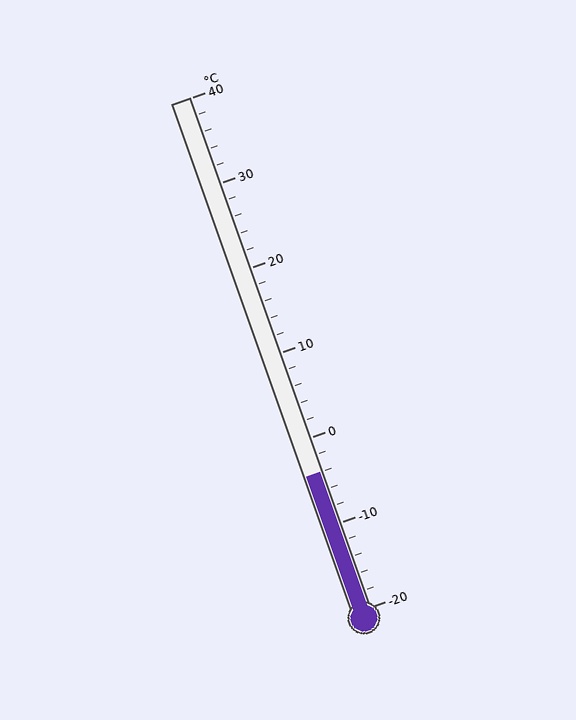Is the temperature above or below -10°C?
The temperature is above -10°C.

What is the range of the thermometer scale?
The thermometer scale ranges from -20°C to 40°C.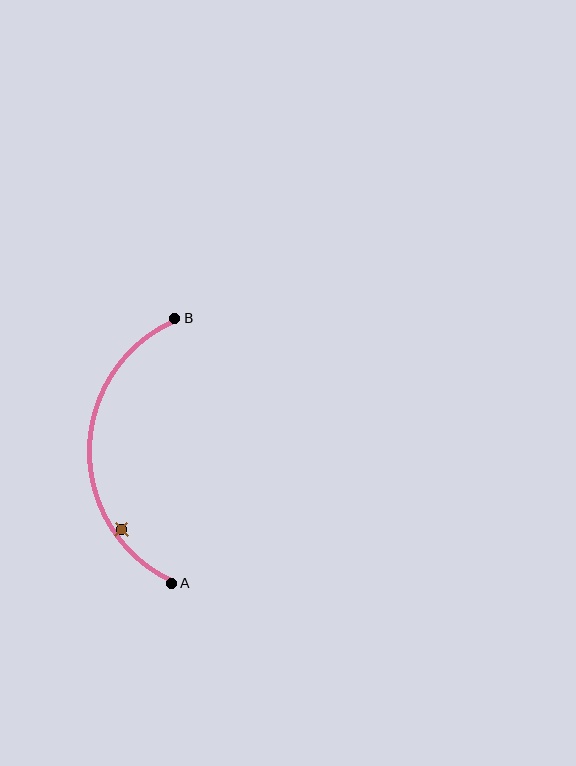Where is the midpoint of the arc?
The arc midpoint is the point on the curve farthest from the straight line joining A and B. It sits to the left of that line.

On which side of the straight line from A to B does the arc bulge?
The arc bulges to the left of the straight line connecting A and B.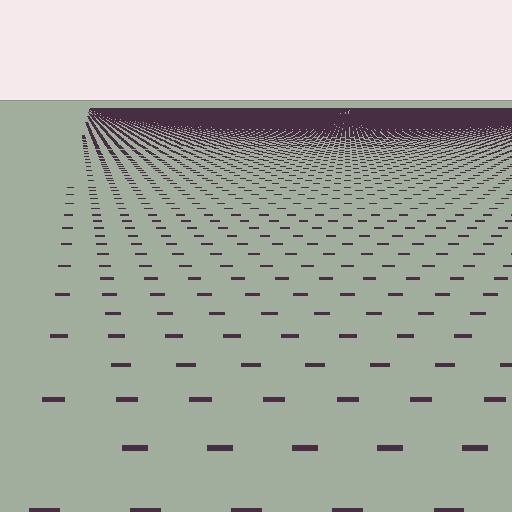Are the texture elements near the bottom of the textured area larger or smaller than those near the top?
Larger. Near the bottom, elements are closer to the viewer and appear at a bigger on-screen size.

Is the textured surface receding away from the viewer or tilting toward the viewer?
The surface is receding away from the viewer. Texture elements get smaller and denser toward the top.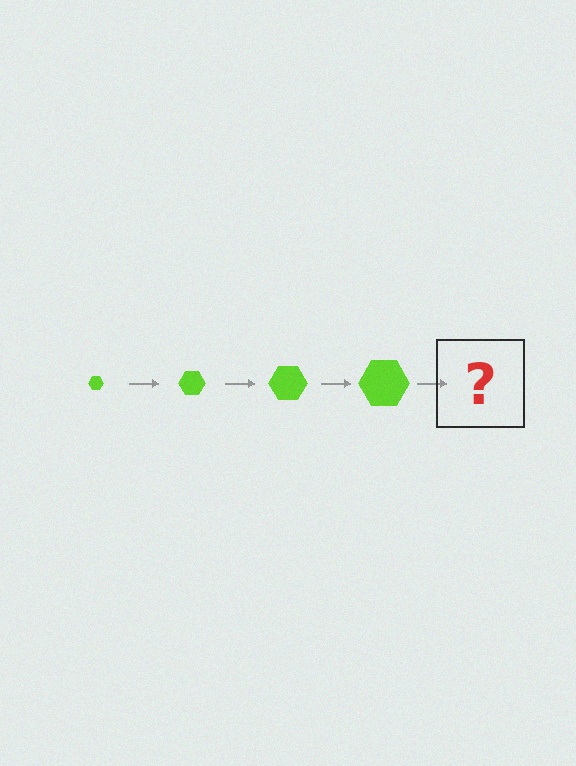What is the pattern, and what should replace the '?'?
The pattern is that the hexagon gets progressively larger each step. The '?' should be a lime hexagon, larger than the previous one.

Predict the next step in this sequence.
The next step is a lime hexagon, larger than the previous one.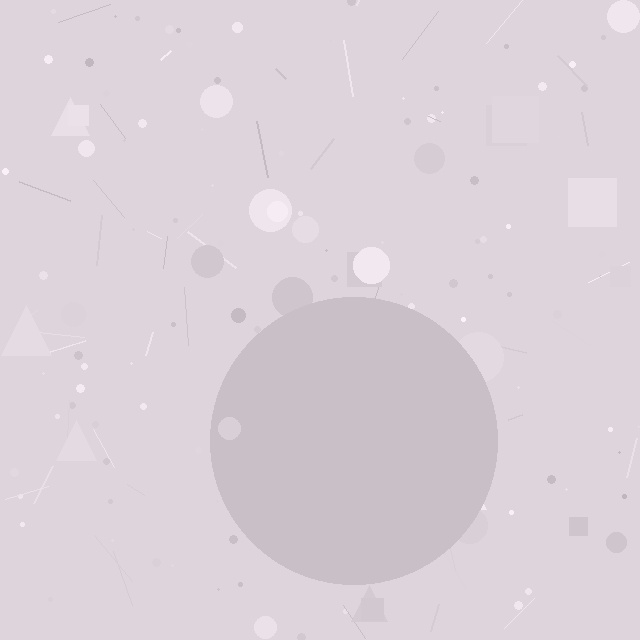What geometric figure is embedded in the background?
A circle is embedded in the background.